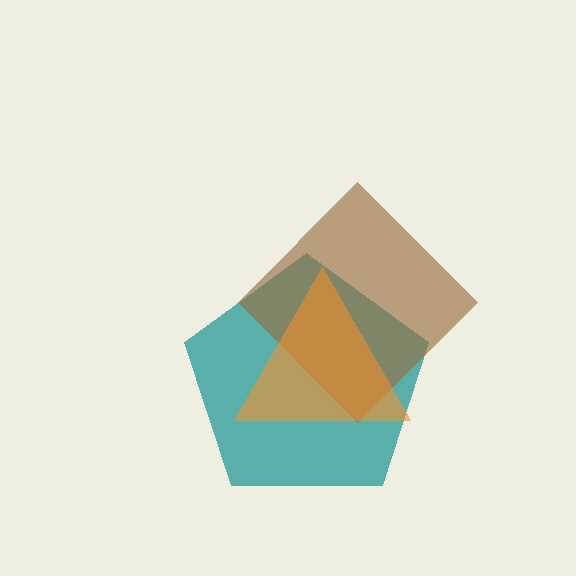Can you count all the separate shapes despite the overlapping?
Yes, there are 3 separate shapes.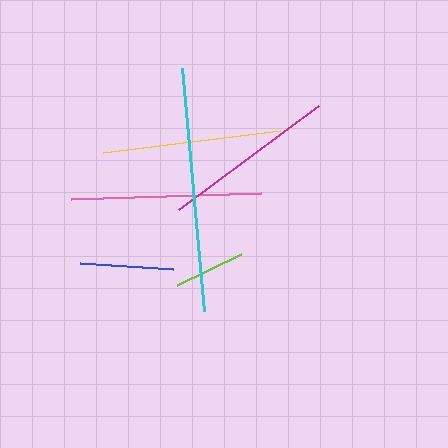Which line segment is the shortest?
The lime line is the shortest at approximately 71 pixels.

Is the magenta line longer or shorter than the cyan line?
The cyan line is longer than the magenta line.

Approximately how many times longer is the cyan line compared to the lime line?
The cyan line is approximately 3.4 times the length of the lime line.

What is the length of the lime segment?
The lime segment is approximately 71 pixels long.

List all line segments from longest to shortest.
From longest to shortest: cyan, pink, yellow, magenta, blue, lime.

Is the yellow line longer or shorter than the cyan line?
The cyan line is longer than the yellow line.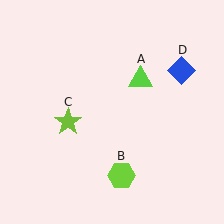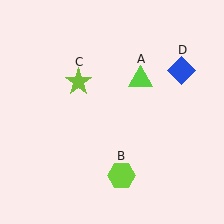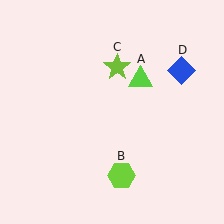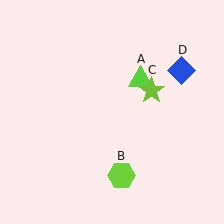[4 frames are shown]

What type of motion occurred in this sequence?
The lime star (object C) rotated clockwise around the center of the scene.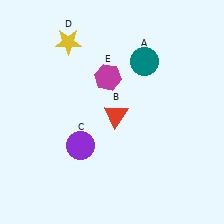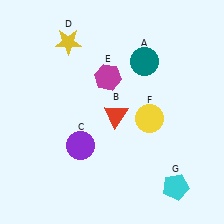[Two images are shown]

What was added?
A yellow circle (F), a cyan pentagon (G) were added in Image 2.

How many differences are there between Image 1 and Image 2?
There are 2 differences between the two images.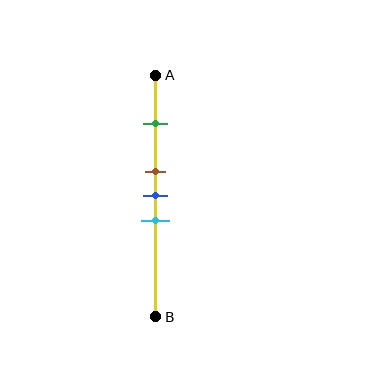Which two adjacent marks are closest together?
The brown and blue marks are the closest adjacent pair.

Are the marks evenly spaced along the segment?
No, the marks are not evenly spaced.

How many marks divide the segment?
There are 4 marks dividing the segment.